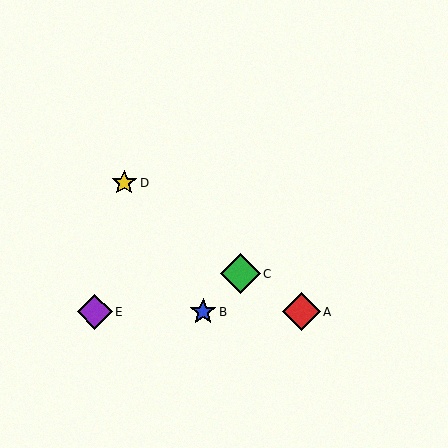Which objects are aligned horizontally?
Objects A, B, E are aligned horizontally.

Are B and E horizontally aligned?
Yes, both are at y≈312.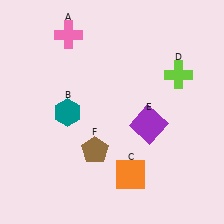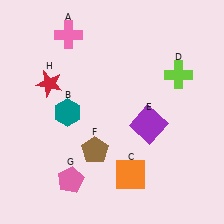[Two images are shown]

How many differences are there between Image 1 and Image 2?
There are 2 differences between the two images.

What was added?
A pink pentagon (G), a red star (H) were added in Image 2.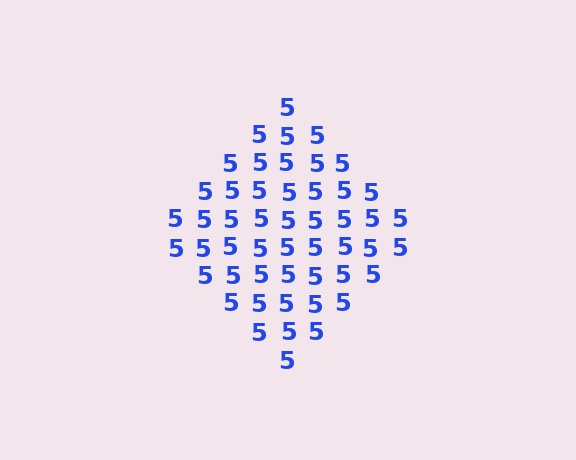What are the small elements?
The small elements are digit 5's.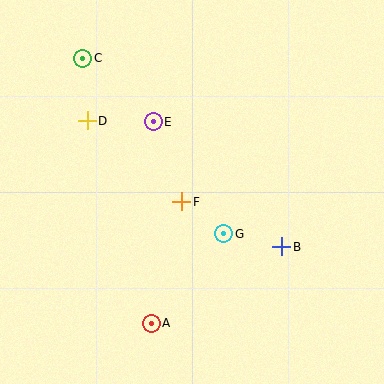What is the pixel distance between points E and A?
The distance between E and A is 202 pixels.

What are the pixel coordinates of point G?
Point G is at (224, 234).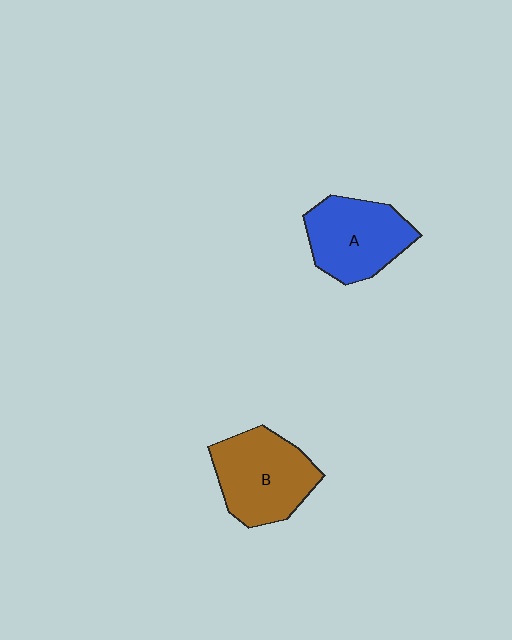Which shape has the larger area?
Shape B (brown).